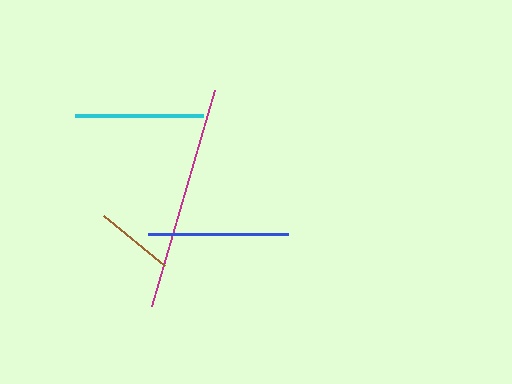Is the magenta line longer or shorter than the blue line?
The magenta line is longer than the blue line.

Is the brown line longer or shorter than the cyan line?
The cyan line is longer than the brown line.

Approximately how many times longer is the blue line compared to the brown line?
The blue line is approximately 1.8 times the length of the brown line.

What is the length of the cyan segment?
The cyan segment is approximately 128 pixels long.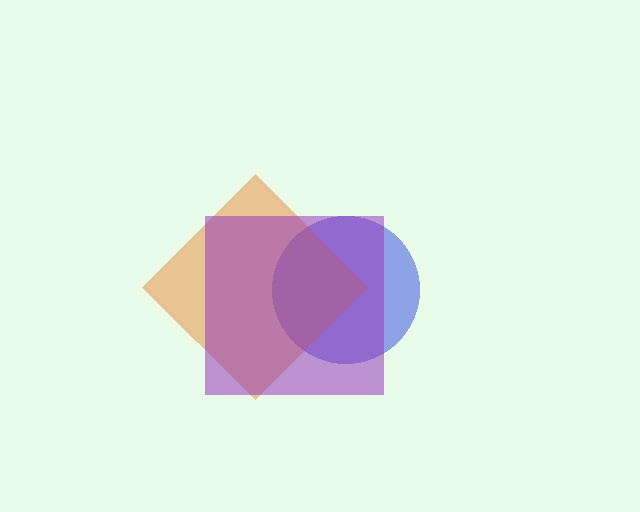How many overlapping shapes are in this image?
There are 3 overlapping shapes in the image.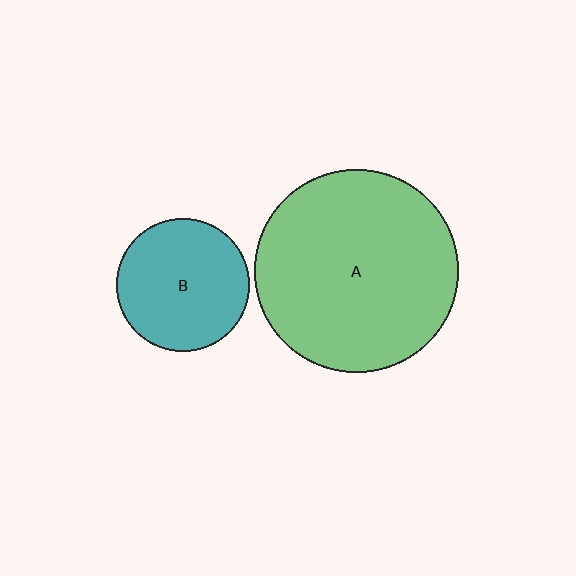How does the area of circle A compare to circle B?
Approximately 2.3 times.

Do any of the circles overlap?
No, none of the circles overlap.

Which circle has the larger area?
Circle A (green).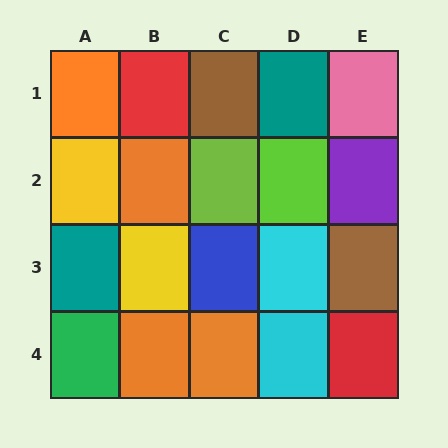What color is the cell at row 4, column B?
Orange.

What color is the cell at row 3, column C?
Blue.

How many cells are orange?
4 cells are orange.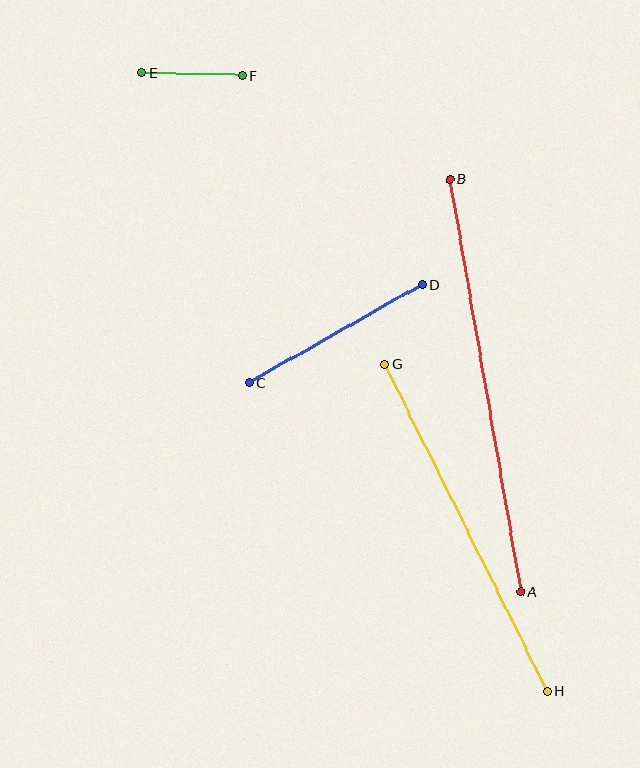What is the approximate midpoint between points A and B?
The midpoint is at approximately (485, 386) pixels.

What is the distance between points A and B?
The distance is approximately 419 pixels.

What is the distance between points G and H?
The distance is approximately 365 pixels.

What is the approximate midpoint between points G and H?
The midpoint is at approximately (466, 528) pixels.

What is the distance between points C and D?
The distance is approximately 199 pixels.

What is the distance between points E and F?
The distance is approximately 100 pixels.